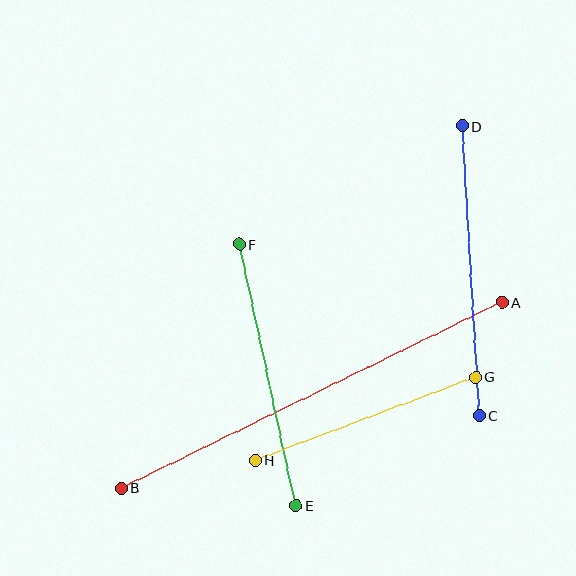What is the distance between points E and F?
The distance is approximately 268 pixels.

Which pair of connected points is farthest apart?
Points A and B are farthest apart.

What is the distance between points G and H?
The distance is approximately 236 pixels.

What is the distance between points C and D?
The distance is approximately 290 pixels.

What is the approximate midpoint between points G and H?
The midpoint is at approximately (365, 419) pixels.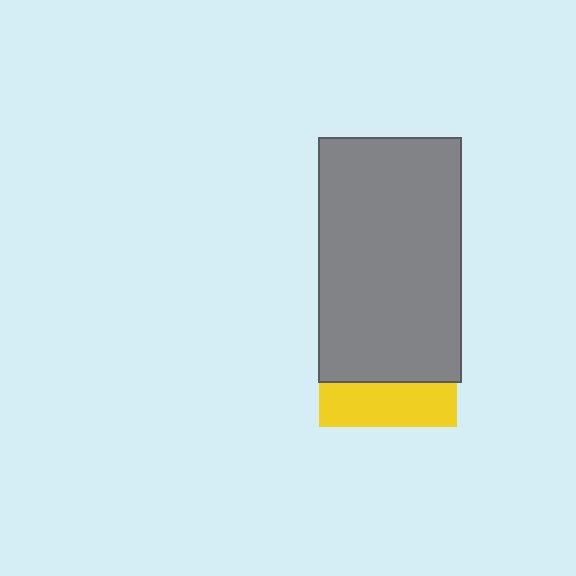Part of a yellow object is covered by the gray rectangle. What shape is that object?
It is a square.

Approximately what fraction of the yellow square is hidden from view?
Roughly 68% of the yellow square is hidden behind the gray rectangle.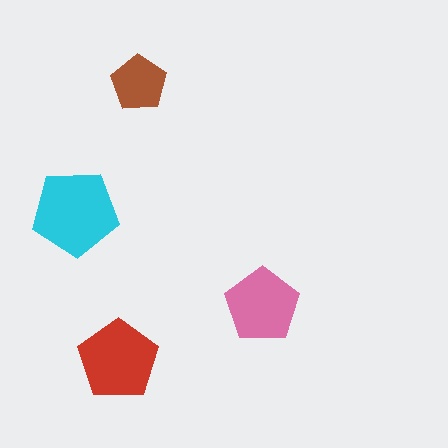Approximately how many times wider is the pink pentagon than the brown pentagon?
About 1.5 times wider.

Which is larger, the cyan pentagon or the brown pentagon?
The cyan one.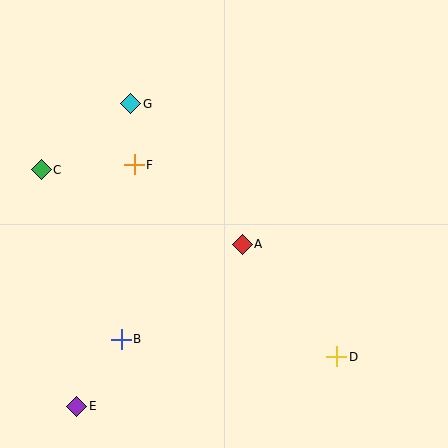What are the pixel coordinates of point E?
Point E is at (77, 406).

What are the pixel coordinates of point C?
Point C is at (41, 170).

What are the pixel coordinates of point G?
Point G is at (131, 104).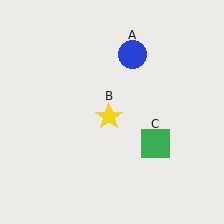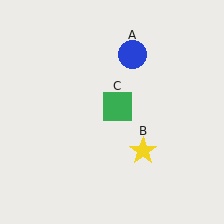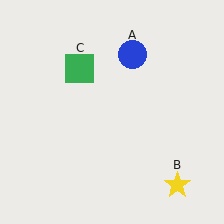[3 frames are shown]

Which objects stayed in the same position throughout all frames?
Blue circle (object A) remained stationary.